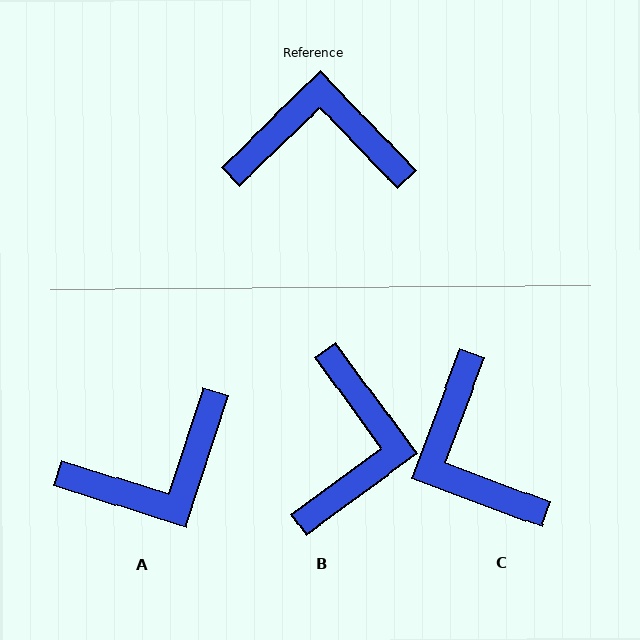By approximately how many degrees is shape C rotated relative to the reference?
Approximately 116 degrees counter-clockwise.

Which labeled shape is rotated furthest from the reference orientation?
A, about 152 degrees away.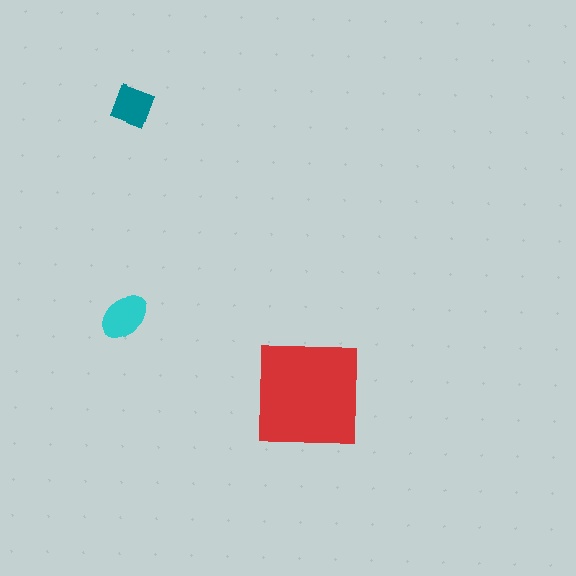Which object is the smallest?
The teal diamond.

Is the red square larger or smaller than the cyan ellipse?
Larger.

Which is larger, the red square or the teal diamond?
The red square.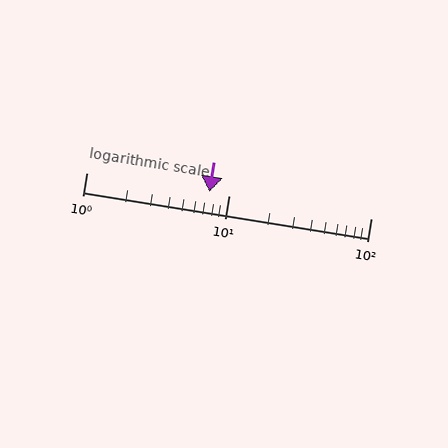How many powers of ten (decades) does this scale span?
The scale spans 2 decades, from 1 to 100.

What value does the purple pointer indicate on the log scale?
The pointer indicates approximately 7.3.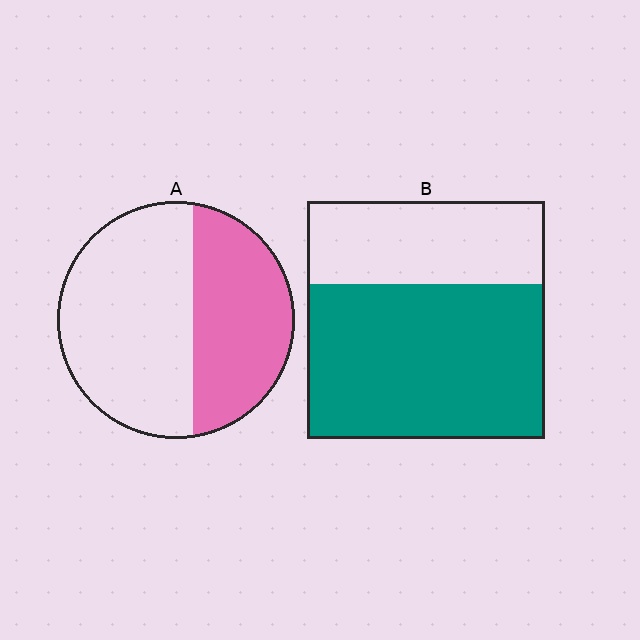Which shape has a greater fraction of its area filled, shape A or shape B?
Shape B.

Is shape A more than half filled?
No.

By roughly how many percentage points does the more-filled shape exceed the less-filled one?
By roughly 25 percentage points (B over A).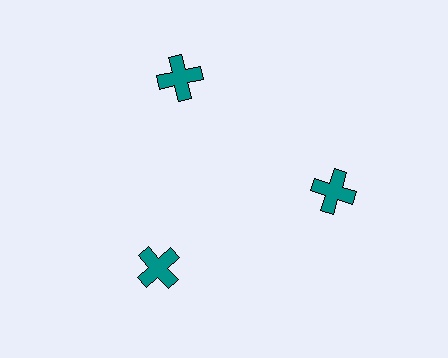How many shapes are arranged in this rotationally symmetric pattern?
There are 3 shapes, arranged in 3 groups of 1.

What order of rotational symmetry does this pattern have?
This pattern has 3-fold rotational symmetry.